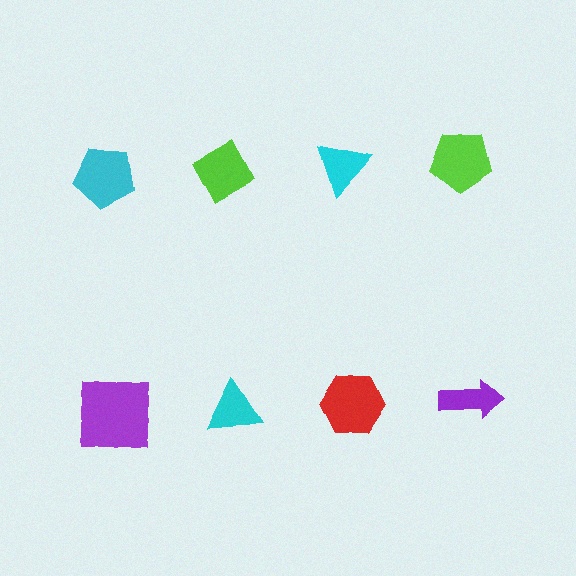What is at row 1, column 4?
A lime pentagon.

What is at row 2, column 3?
A red hexagon.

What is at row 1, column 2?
A lime diamond.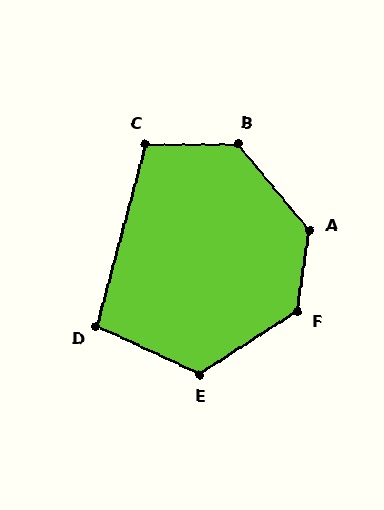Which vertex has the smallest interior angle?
D, at approximately 100 degrees.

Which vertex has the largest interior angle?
A, at approximately 132 degrees.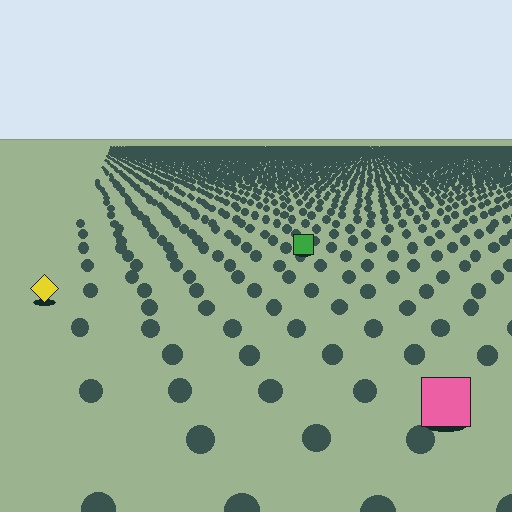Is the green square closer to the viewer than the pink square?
No. The pink square is closer — you can tell from the texture gradient: the ground texture is coarser near it.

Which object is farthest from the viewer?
The green square is farthest from the viewer. It appears smaller and the ground texture around it is denser.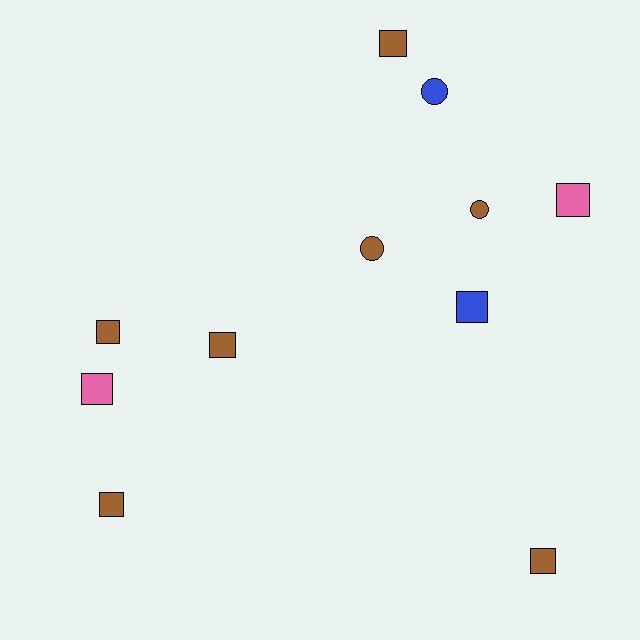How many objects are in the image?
There are 11 objects.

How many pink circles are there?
There are no pink circles.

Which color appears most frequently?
Brown, with 7 objects.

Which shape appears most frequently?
Square, with 8 objects.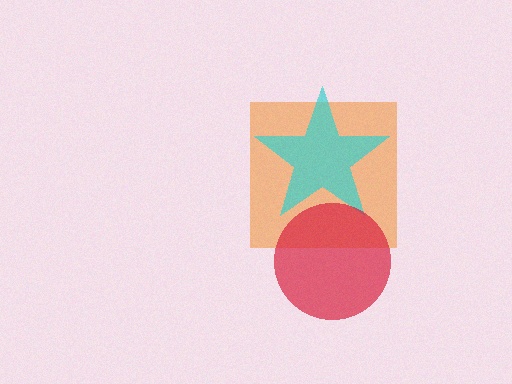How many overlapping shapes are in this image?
There are 3 overlapping shapes in the image.